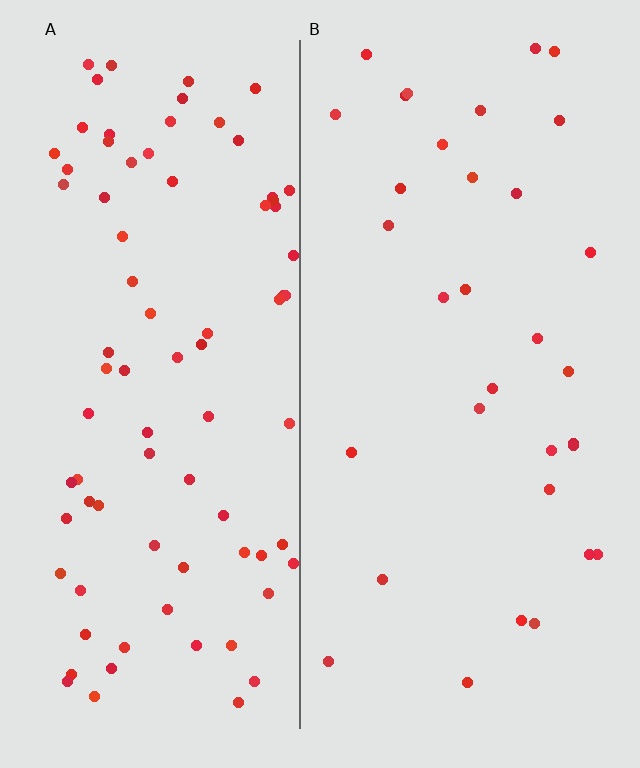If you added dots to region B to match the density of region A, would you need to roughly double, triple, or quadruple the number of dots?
Approximately triple.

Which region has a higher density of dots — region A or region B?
A (the left).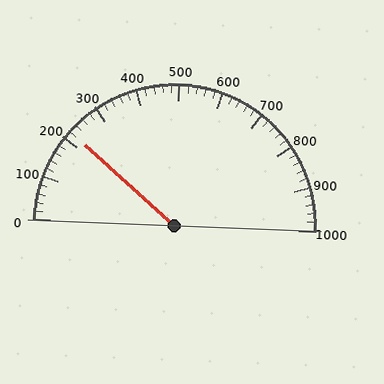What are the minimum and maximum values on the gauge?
The gauge ranges from 0 to 1000.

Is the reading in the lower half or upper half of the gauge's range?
The reading is in the lower half of the range (0 to 1000).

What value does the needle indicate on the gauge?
The needle indicates approximately 220.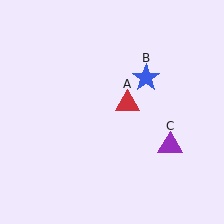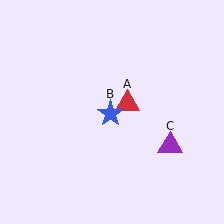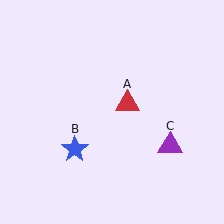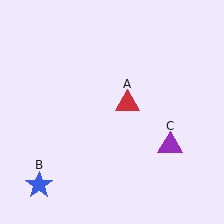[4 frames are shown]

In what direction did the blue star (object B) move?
The blue star (object B) moved down and to the left.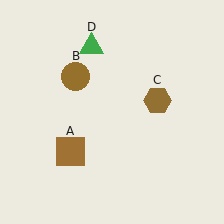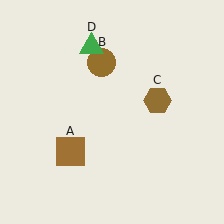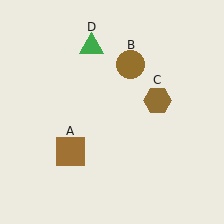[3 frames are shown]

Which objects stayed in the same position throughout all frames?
Brown square (object A) and brown hexagon (object C) and green triangle (object D) remained stationary.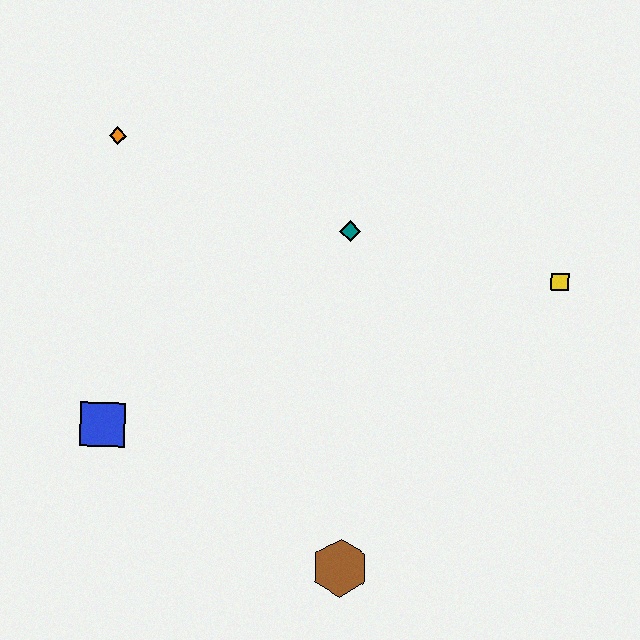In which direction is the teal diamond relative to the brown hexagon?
The teal diamond is above the brown hexagon.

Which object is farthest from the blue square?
The yellow square is farthest from the blue square.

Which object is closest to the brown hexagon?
The blue square is closest to the brown hexagon.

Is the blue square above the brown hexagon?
Yes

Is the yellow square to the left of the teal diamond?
No